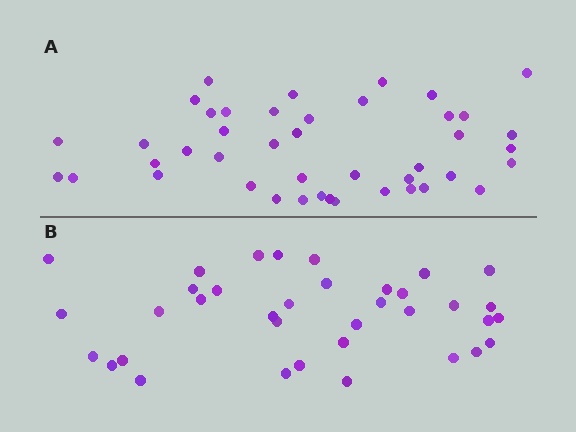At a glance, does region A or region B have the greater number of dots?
Region A (the top region) has more dots.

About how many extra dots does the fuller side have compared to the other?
Region A has roughly 8 or so more dots than region B.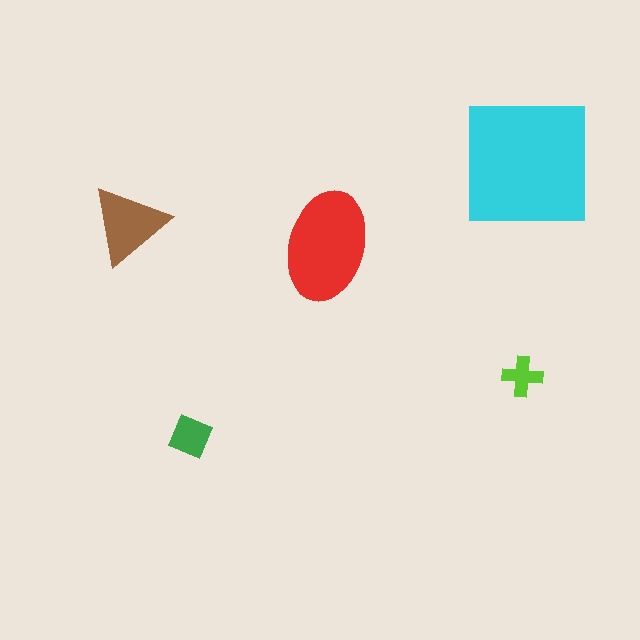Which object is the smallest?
The lime cross.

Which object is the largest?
The cyan square.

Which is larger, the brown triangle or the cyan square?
The cyan square.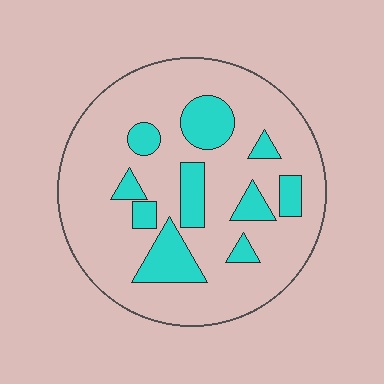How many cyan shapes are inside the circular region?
10.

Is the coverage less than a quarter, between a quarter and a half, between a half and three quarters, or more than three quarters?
Less than a quarter.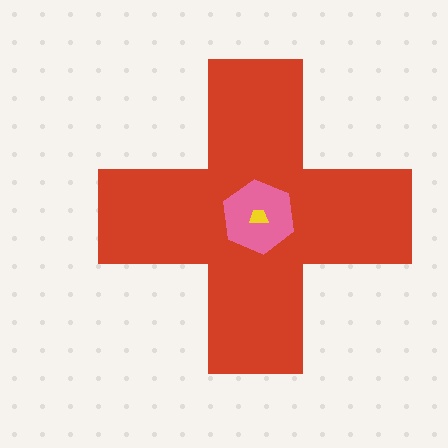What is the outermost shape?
The red cross.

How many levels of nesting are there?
3.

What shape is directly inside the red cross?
The pink hexagon.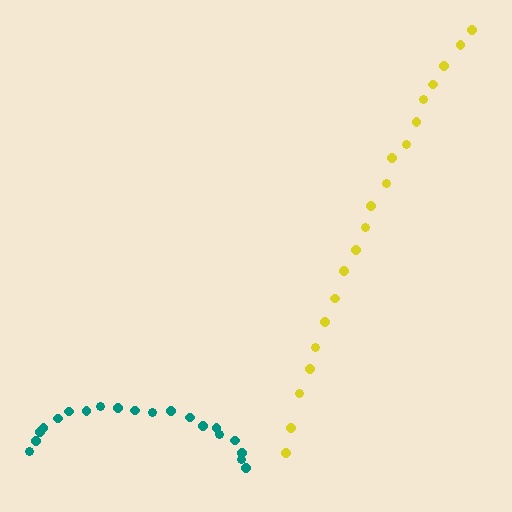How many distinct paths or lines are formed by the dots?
There are 2 distinct paths.